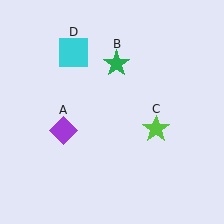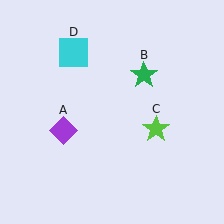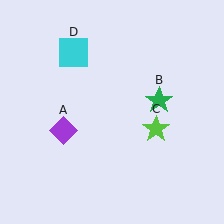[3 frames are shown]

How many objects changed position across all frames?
1 object changed position: green star (object B).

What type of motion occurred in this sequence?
The green star (object B) rotated clockwise around the center of the scene.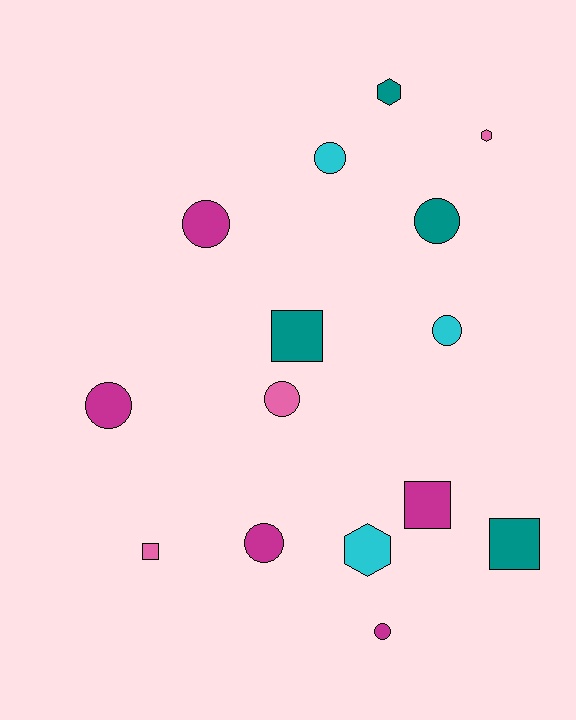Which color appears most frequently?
Magenta, with 5 objects.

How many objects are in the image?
There are 15 objects.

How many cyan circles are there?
There are 2 cyan circles.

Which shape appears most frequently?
Circle, with 8 objects.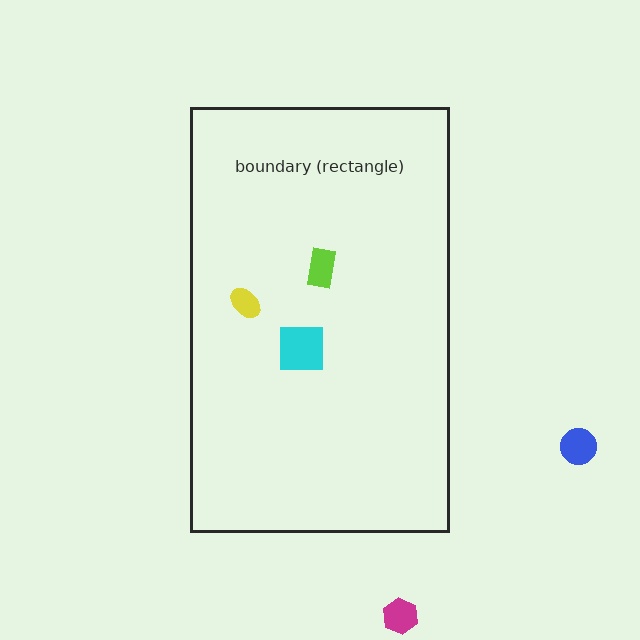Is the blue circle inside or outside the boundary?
Outside.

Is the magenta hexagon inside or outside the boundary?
Outside.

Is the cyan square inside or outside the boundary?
Inside.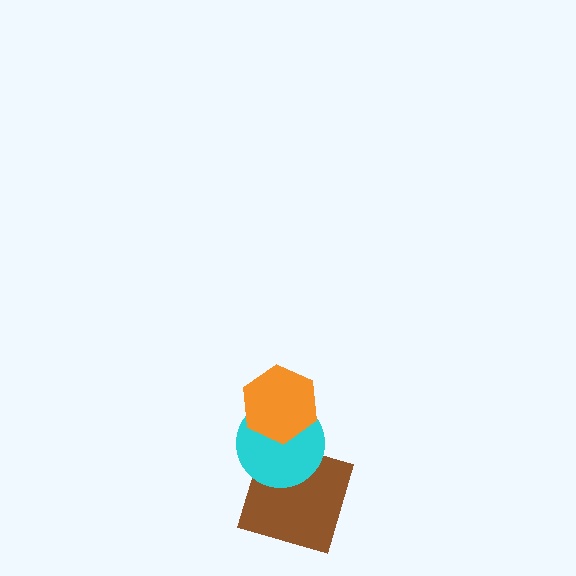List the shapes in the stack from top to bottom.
From top to bottom: the orange hexagon, the cyan circle, the brown square.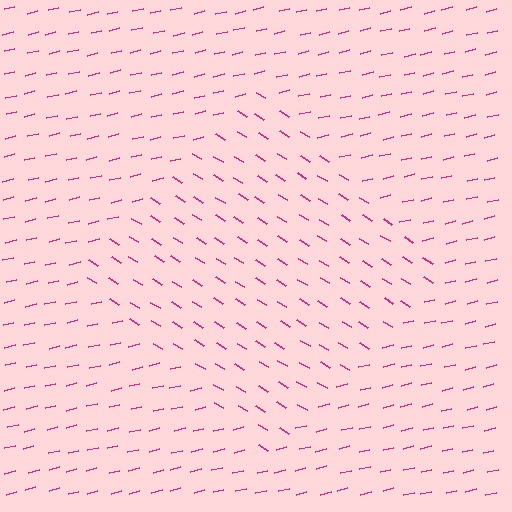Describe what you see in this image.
The image is filled with small magenta line segments. A diamond region in the image has lines oriented differently from the surrounding lines, creating a visible texture boundary.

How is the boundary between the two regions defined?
The boundary is defined purely by a change in line orientation (approximately 45 degrees difference). All lines are the same color and thickness.